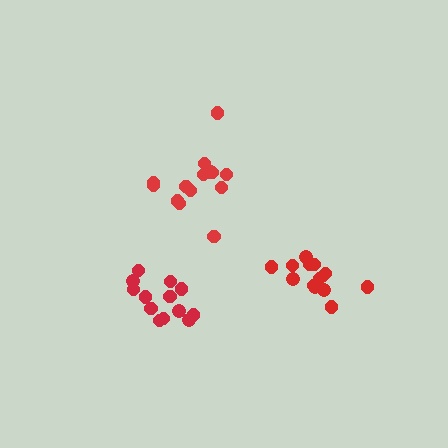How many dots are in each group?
Group 1: 14 dots, Group 2: 13 dots, Group 3: 14 dots (41 total).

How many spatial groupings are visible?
There are 3 spatial groupings.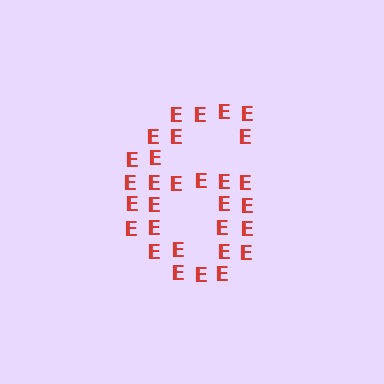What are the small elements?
The small elements are letter E's.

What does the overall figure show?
The overall figure shows the digit 6.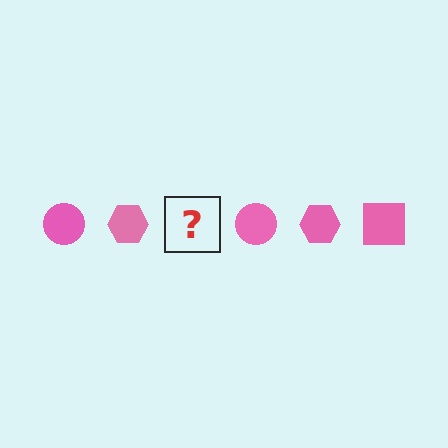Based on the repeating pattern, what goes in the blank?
The blank should be a pink square.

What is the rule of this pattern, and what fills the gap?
The rule is that the pattern cycles through circle, hexagon, square shapes in pink. The gap should be filled with a pink square.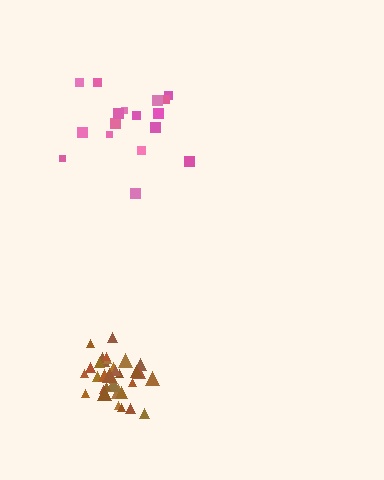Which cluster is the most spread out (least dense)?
Pink.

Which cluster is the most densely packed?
Brown.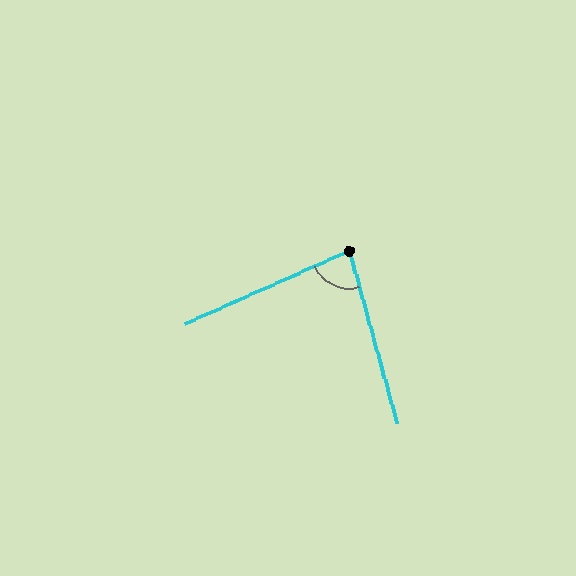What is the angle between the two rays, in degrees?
Approximately 81 degrees.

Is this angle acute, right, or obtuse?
It is acute.